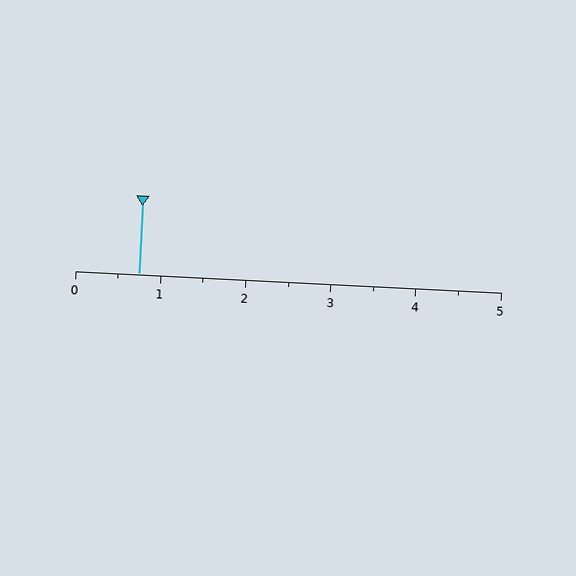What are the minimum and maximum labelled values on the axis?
The axis runs from 0 to 5.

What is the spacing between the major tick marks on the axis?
The major ticks are spaced 1 apart.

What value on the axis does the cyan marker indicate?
The marker indicates approximately 0.8.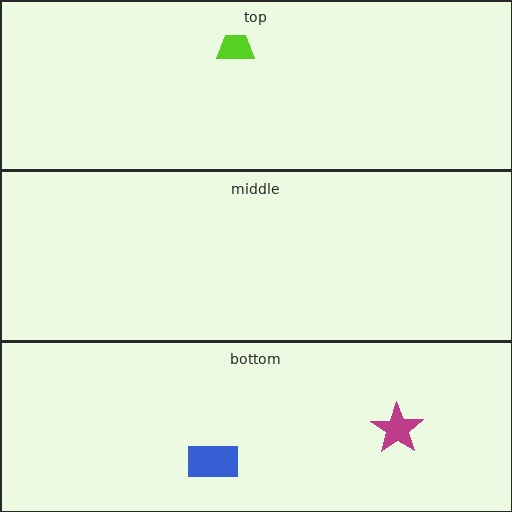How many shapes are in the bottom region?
2.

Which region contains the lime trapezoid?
The top region.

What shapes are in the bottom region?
The blue rectangle, the magenta star.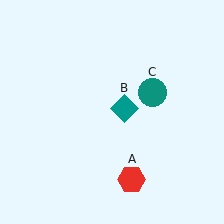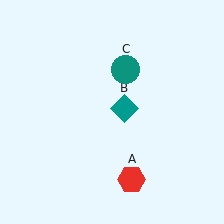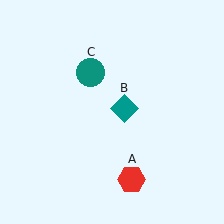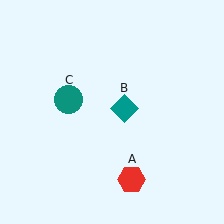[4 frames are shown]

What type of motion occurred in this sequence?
The teal circle (object C) rotated counterclockwise around the center of the scene.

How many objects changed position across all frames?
1 object changed position: teal circle (object C).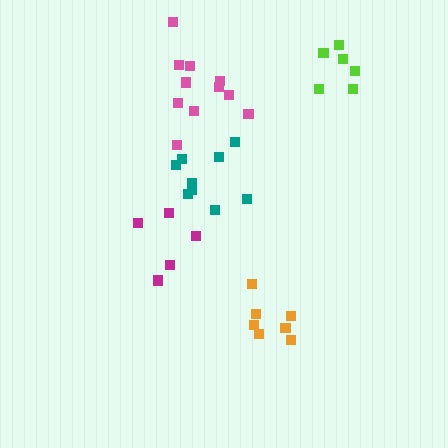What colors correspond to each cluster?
The clusters are colored: lime, magenta, orange, teal, pink.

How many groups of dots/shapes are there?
There are 5 groups.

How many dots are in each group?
Group 1: 6 dots, Group 2: 5 dots, Group 3: 7 dots, Group 4: 9 dots, Group 5: 11 dots (38 total).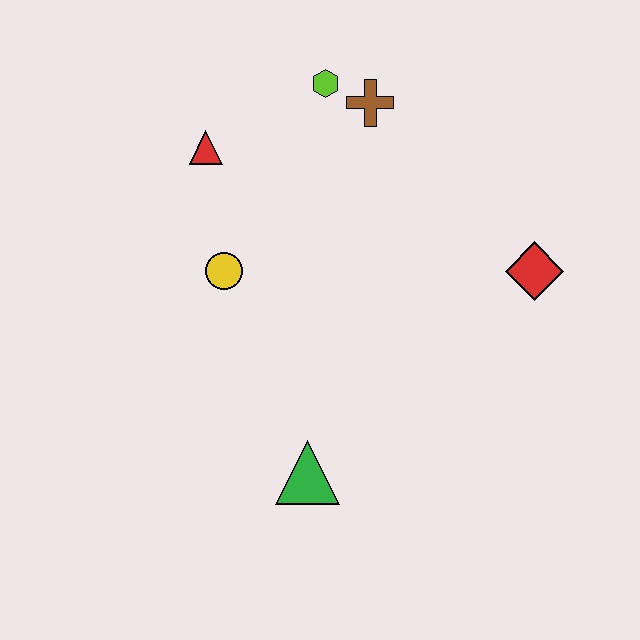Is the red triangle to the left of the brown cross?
Yes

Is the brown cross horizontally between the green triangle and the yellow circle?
No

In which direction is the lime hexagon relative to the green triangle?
The lime hexagon is above the green triangle.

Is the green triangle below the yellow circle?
Yes